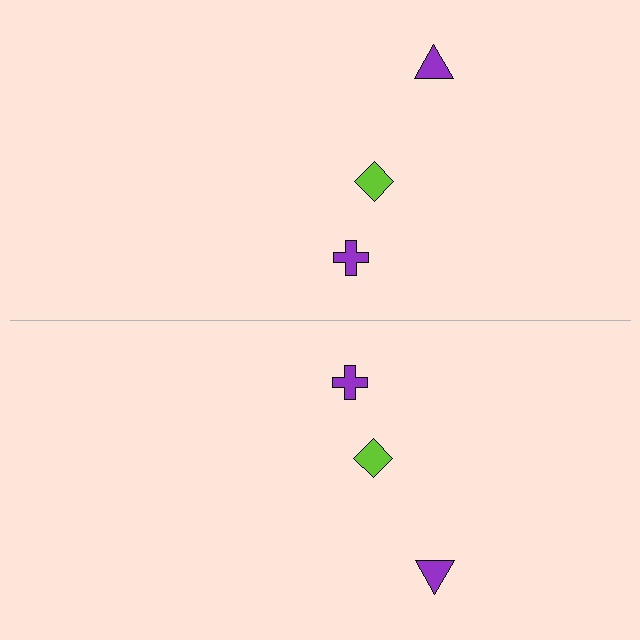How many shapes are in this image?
There are 6 shapes in this image.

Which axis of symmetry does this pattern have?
The pattern has a horizontal axis of symmetry running through the center of the image.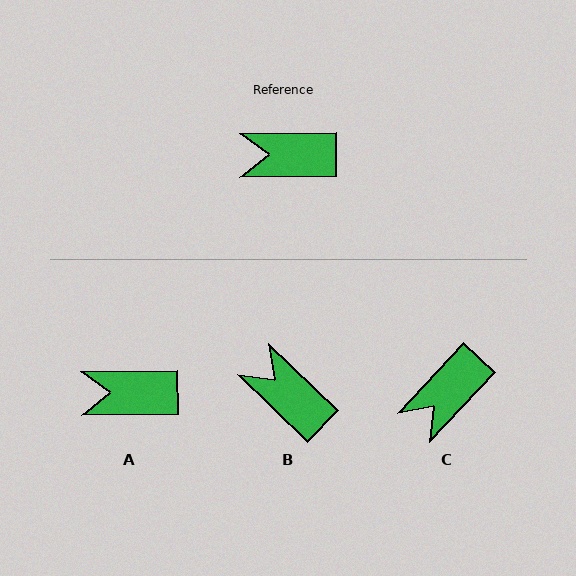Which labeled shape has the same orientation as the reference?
A.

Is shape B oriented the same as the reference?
No, it is off by about 45 degrees.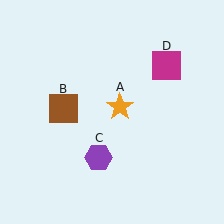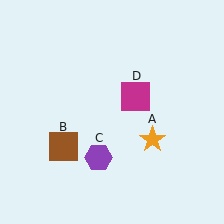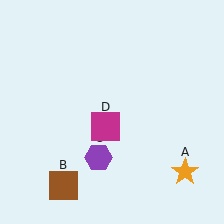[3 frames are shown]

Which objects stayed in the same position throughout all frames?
Purple hexagon (object C) remained stationary.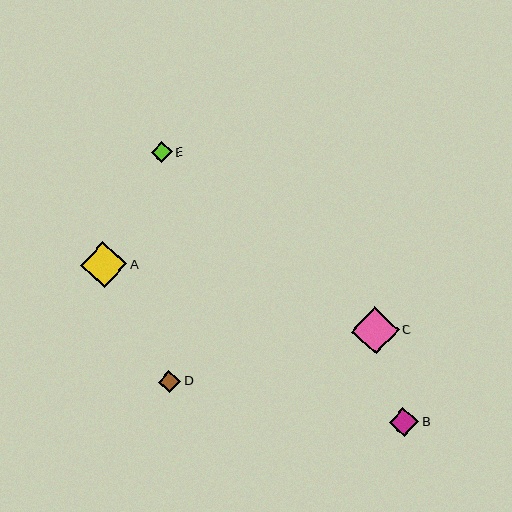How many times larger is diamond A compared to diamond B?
Diamond A is approximately 1.6 times the size of diamond B.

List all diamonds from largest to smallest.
From largest to smallest: C, A, B, D, E.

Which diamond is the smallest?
Diamond E is the smallest with a size of approximately 21 pixels.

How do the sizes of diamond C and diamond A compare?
Diamond C and diamond A are approximately the same size.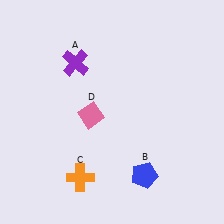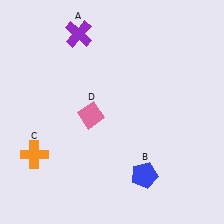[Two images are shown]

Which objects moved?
The objects that moved are: the purple cross (A), the orange cross (C).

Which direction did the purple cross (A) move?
The purple cross (A) moved up.